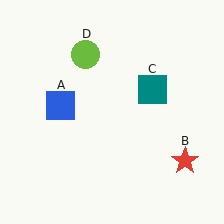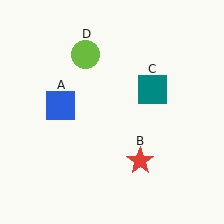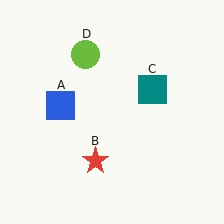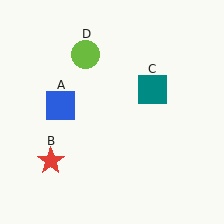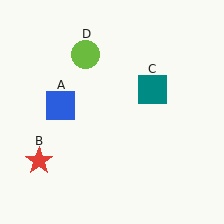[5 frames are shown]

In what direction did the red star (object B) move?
The red star (object B) moved left.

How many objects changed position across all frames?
1 object changed position: red star (object B).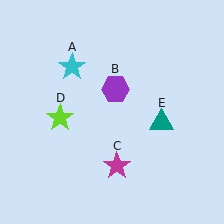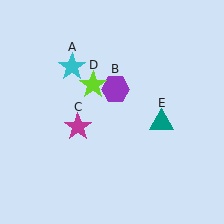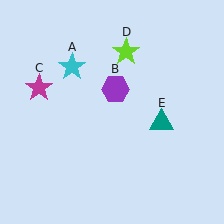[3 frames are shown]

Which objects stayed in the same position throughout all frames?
Cyan star (object A) and purple hexagon (object B) and teal triangle (object E) remained stationary.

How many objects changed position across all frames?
2 objects changed position: magenta star (object C), lime star (object D).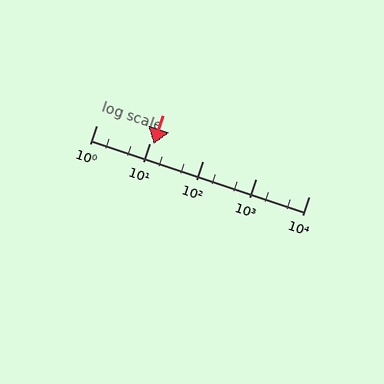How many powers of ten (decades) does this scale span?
The scale spans 4 decades, from 1 to 10000.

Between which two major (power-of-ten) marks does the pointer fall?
The pointer is between 10 and 100.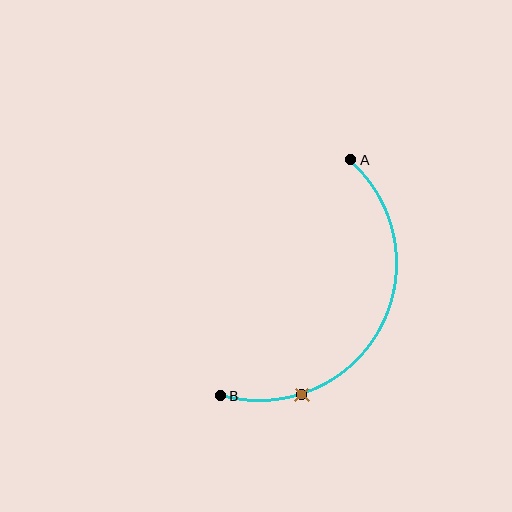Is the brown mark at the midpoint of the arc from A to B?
No. The brown mark lies on the arc but is closer to endpoint B. The arc midpoint would be at the point on the curve equidistant along the arc from both A and B.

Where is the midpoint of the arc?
The arc midpoint is the point on the curve farthest from the straight line joining A and B. It sits to the right of that line.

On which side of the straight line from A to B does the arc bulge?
The arc bulges to the right of the straight line connecting A and B.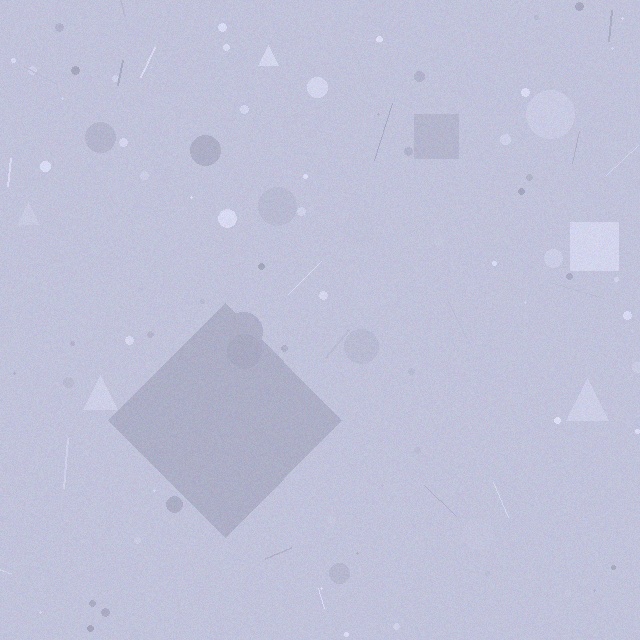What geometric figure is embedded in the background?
A diamond is embedded in the background.